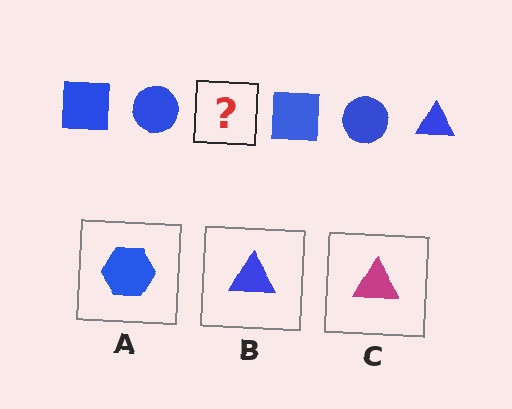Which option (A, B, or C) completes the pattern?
B.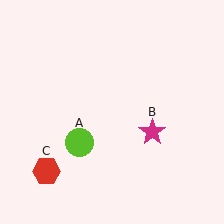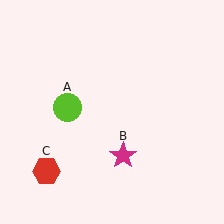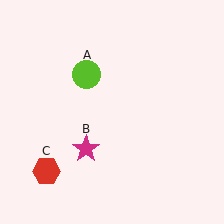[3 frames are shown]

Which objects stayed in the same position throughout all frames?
Red hexagon (object C) remained stationary.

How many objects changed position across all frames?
2 objects changed position: lime circle (object A), magenta star (object B).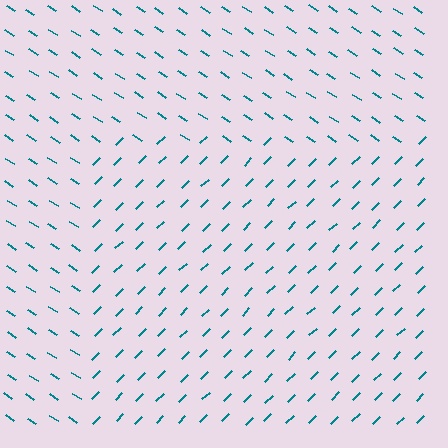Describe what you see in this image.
The image is filled with small teal line segments. A rectangle region in the image has lines oriented differently from the surrounding lines, creating a visible texture boundary.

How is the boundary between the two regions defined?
The boundary is defined purely by a change in line orientation (approximately 77 degrees difference). All lines are the same color and thickness.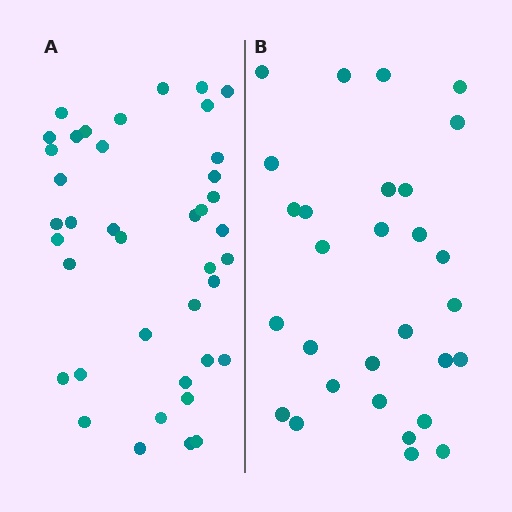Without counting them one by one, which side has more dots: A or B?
Region A (the left region) has more dots.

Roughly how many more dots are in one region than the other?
Region A has roughly 12 or so more dots than region B.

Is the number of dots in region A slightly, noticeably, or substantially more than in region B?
Region A has noticeably more, but not dramatically so. The ratio is roughly 1.4 to 1.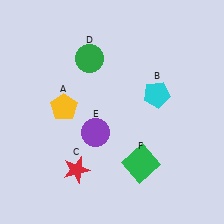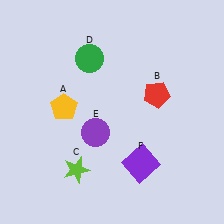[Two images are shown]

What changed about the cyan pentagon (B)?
In Image 1, B is cyan. In Image 2, it changed to red.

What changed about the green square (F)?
In Image 1, F is green. In Image 2, it changed to purple.